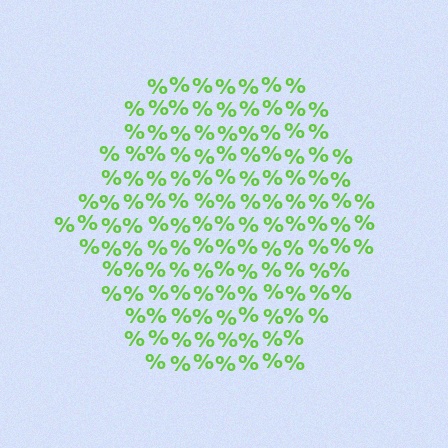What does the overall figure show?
The overall figure shows a hexagon.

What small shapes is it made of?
It is made of small percent signs.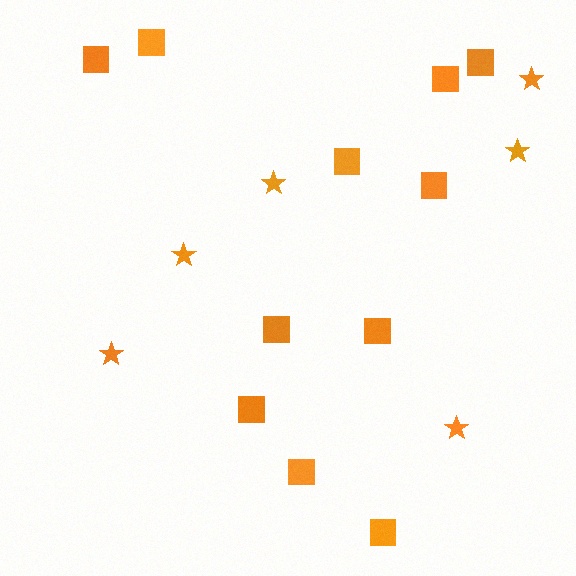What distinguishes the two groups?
There are 2 groups: one group of squares (11) and one group of stars (6).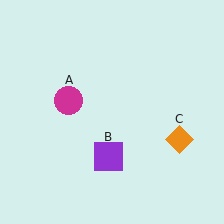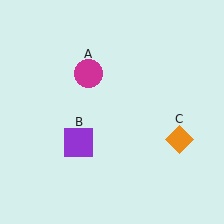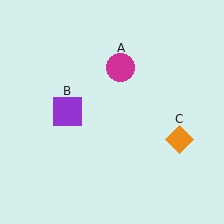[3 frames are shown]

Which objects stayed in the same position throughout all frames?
Orange diamond (object C) remained stationary.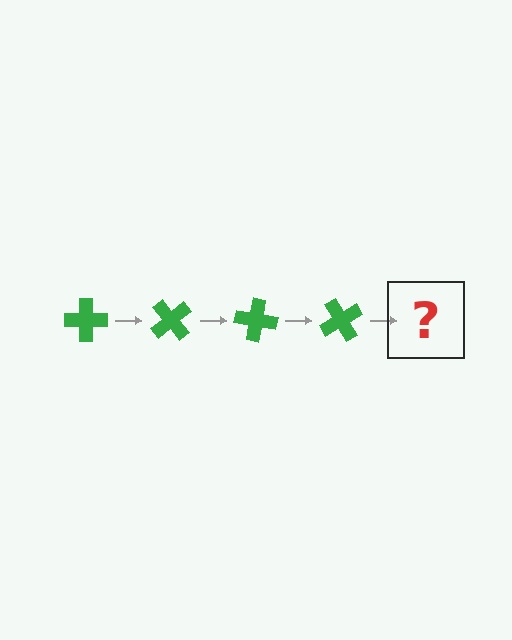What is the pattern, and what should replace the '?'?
The pattern is that the cross rotates 50 degrees each step. The '?' should be a green cross rotated 200 degrees.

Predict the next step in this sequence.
The next step is a green cross rotated 200 degrees.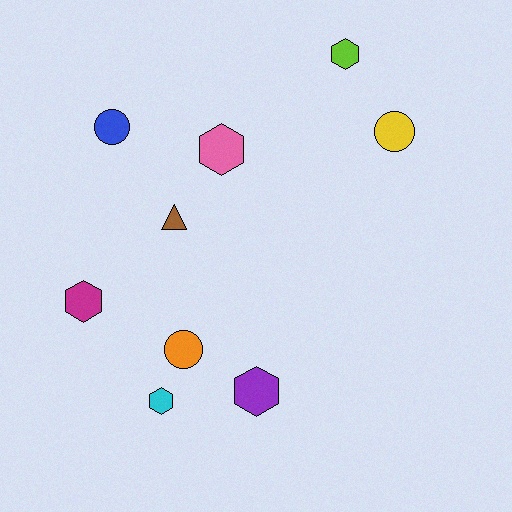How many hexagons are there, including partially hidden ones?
There are 5 hexagons.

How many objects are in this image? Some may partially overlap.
There are 9 objects.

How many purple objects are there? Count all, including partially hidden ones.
There is 1 purple object.